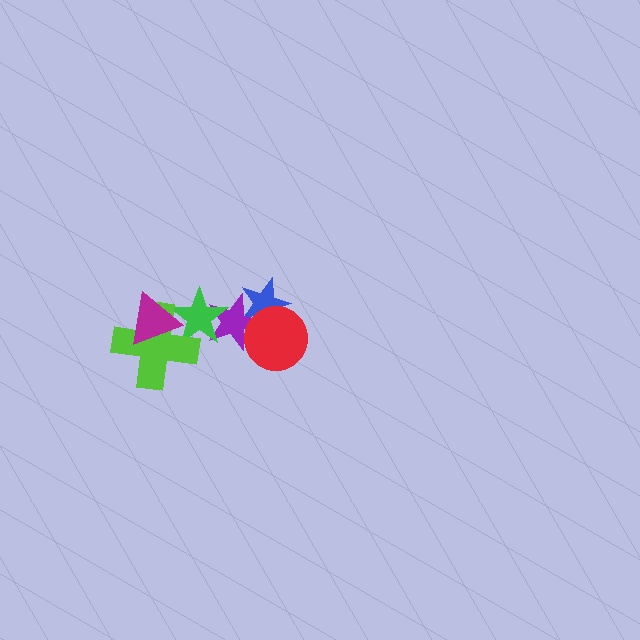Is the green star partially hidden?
Yes, it is partially covered by another shape.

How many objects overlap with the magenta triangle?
2 objects overlap with the magenta triangle.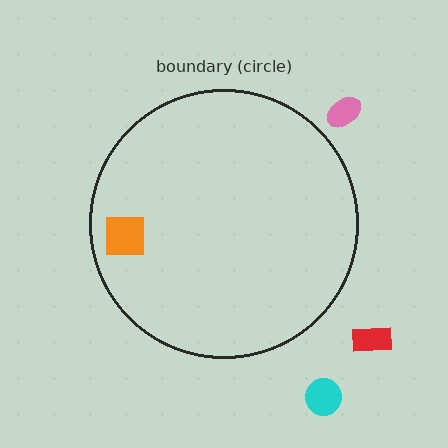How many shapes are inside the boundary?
1 inside, 3 outside.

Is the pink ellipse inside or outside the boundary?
Outside.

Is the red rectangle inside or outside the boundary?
Outside.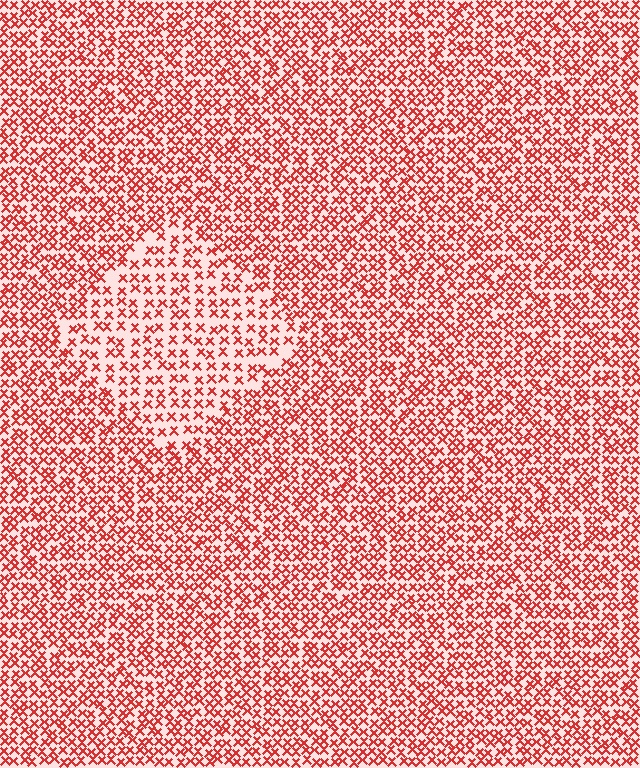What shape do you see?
I see a diamond.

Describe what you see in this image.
The image contains small red elements arranged at two different densities. A diamond-shaped region is visible where the elements are less densely packed than the surrounding area.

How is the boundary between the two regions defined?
The boundary is defined by a change in element density (approximately 1.8x ratio). All elements are the same color, size, and shape.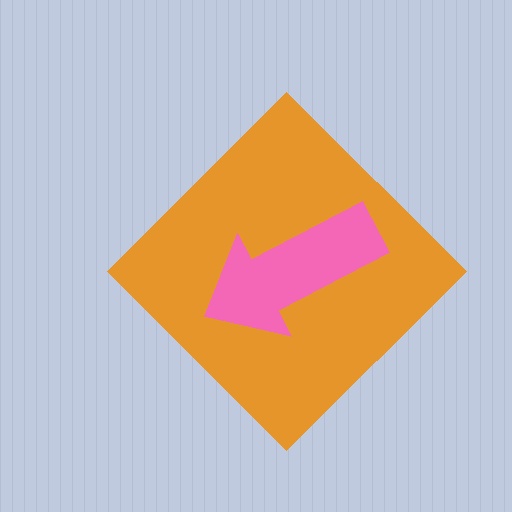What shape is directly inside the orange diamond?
The pink arrow.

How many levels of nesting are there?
2.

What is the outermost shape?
The orange diamond.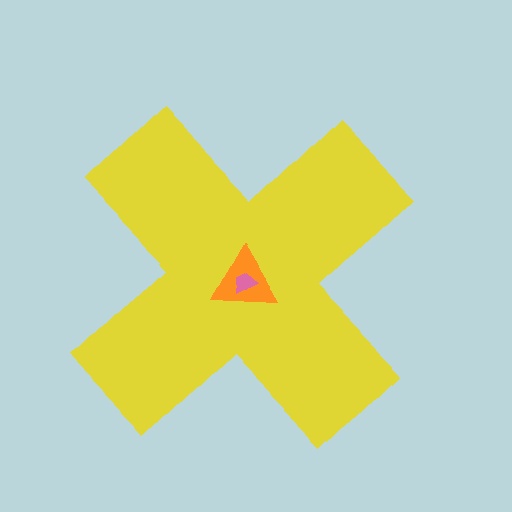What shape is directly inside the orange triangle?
The pink trapezoid.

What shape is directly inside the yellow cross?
The orange triangle.